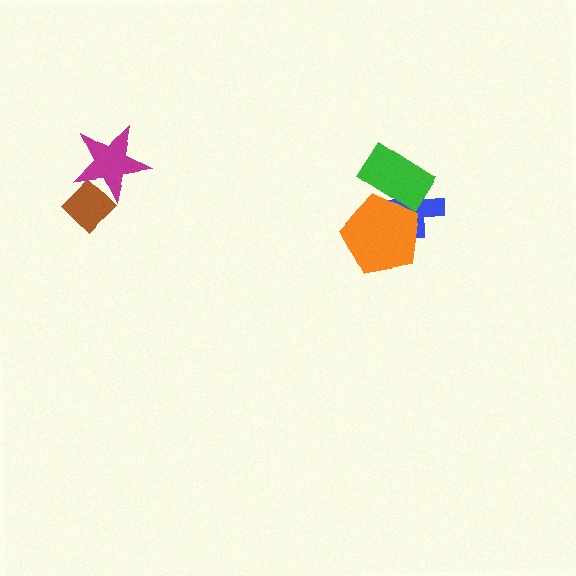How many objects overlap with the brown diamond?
1 object overlaps with the brown diamond.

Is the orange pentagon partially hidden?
Yes, it is partially covered by another shape.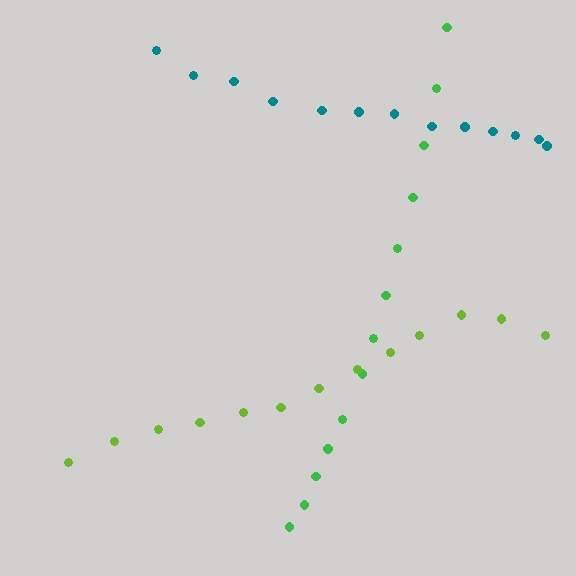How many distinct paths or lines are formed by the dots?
There are 3 distinct paths.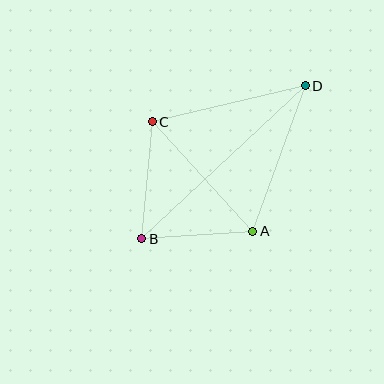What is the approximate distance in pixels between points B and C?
The distance between B and C is approximately 117 pixels.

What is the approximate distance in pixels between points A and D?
The distance between A and D is approximately 154 pixels.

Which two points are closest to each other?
Points A and B are closest to each other.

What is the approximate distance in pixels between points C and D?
The distance between C and D is approximately 157 pixels.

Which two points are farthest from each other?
Points B and D are farthest from each other.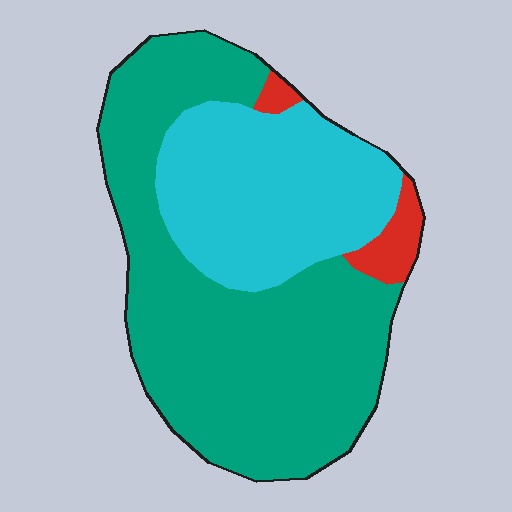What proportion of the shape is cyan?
Cyan covers 33% of the shape.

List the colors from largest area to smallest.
From largest to smallest: teal, cyan, red.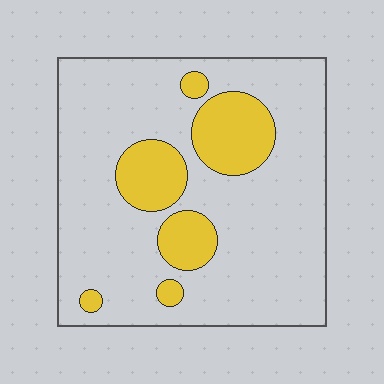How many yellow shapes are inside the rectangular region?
6.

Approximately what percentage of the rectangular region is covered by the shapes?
Approximately 20%.